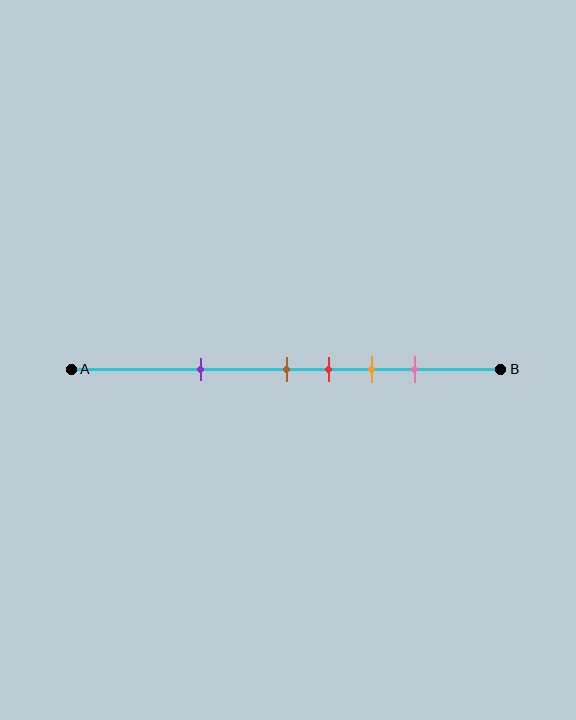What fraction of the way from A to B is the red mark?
The red mark is approximately 60% (0.6) of the way from A to B.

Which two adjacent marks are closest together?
The brown and red marks are the closest adjacent pair.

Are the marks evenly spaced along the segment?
No, the marks are not evenly spaced.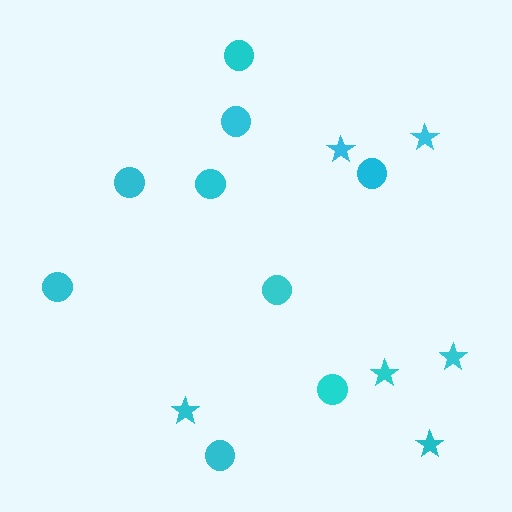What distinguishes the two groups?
There are 2 groups: one group of stars (6) and one group of circles (9).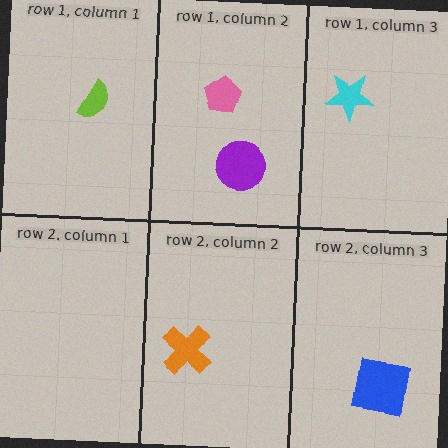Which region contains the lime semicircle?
The row 1, column 1 region.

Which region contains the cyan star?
The row 1, column 3 region.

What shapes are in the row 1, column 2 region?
The purple circle, the pink pentagon.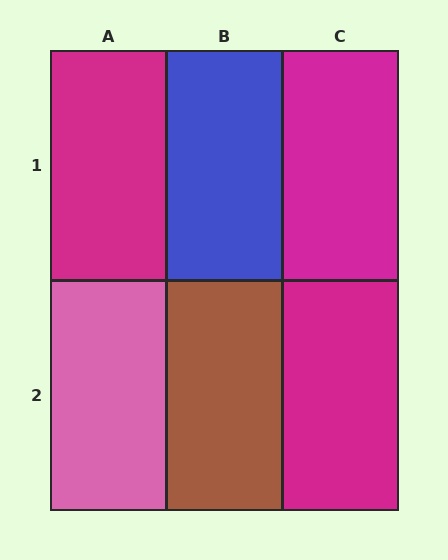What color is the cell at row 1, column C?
Magenta.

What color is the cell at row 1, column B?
Blue.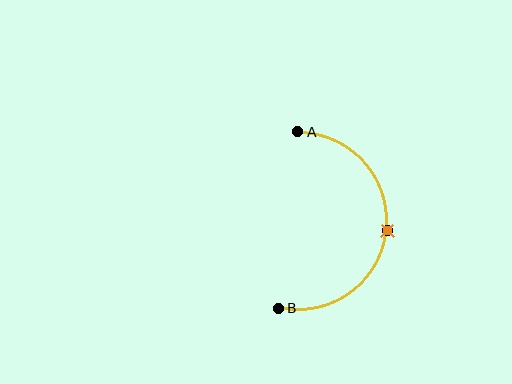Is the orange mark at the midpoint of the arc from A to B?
Yes. The orange mark lies on the arc at equal arc-length from both A and B — it is the arc midpoint.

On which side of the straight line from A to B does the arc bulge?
The arc bulges to the right of the straight line connecting A and B.